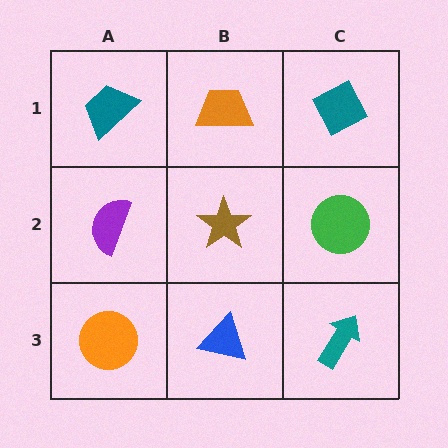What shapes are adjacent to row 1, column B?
A brown star (row 2, column B), a teal trapezoid (row 1, column A), a teal diamond (row 1, column C).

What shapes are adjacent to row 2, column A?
A teal trapezoid (row 1, column A), an orange circle (row 3, column A), a brown star (row 2, column B).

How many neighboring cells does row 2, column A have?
3.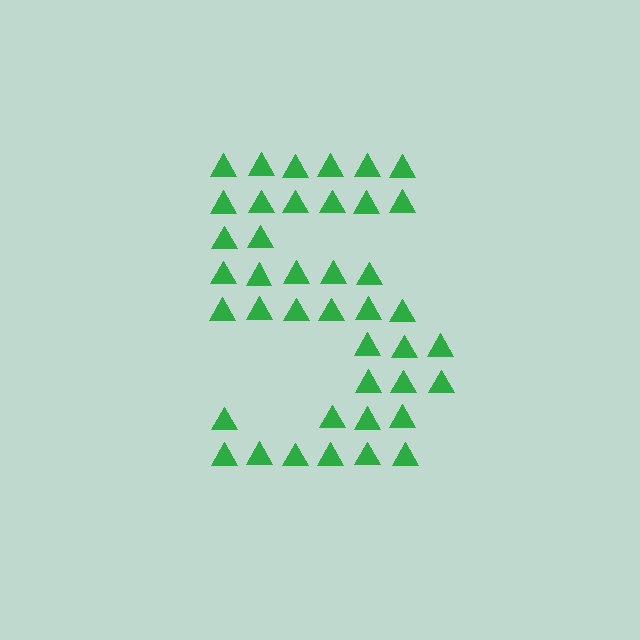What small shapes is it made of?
It is made of small triangles.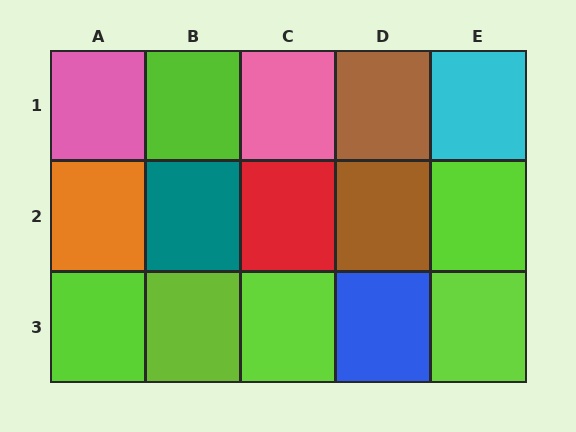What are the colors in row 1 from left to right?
Pink, lime, pink, brown, cyan.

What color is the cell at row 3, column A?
Lime.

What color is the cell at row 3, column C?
Lime.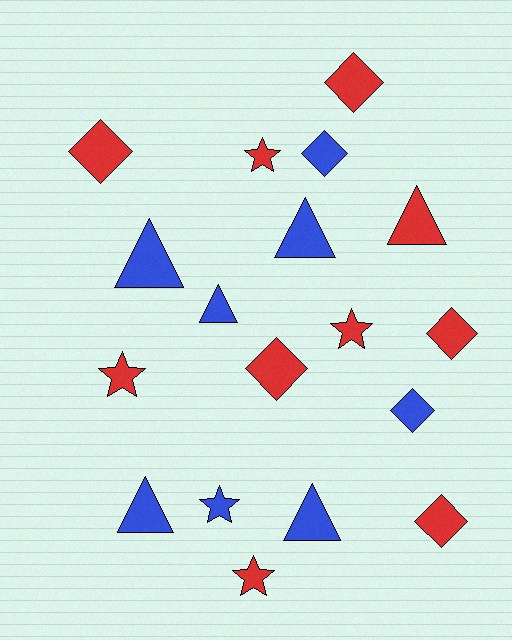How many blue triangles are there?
There are 5 blue triangles.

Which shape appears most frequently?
Diamond, with 7 objects.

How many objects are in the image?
There are 18 objects.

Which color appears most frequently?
Red, with 10 objects.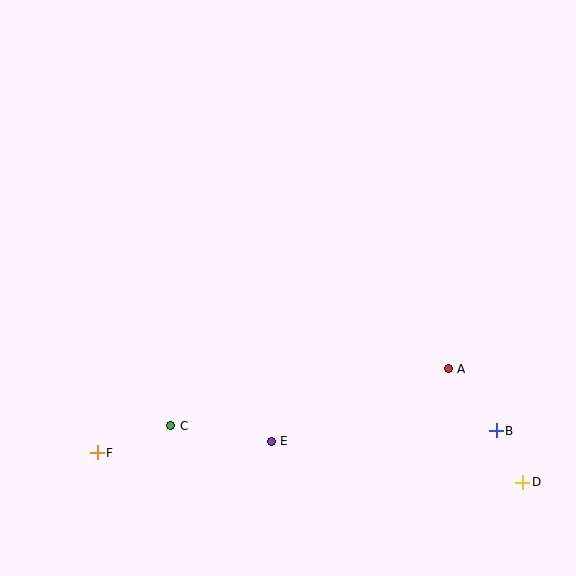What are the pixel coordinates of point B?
Point B is at (496, 431).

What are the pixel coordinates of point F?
Point F is at (97, 453).